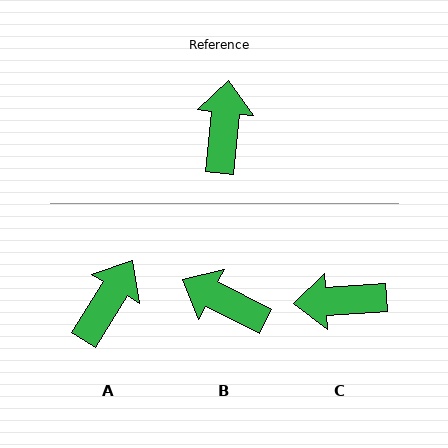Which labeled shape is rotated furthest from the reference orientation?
C, about 100 degrees away.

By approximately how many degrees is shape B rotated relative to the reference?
Approximately 69 degrees counter-clockwise.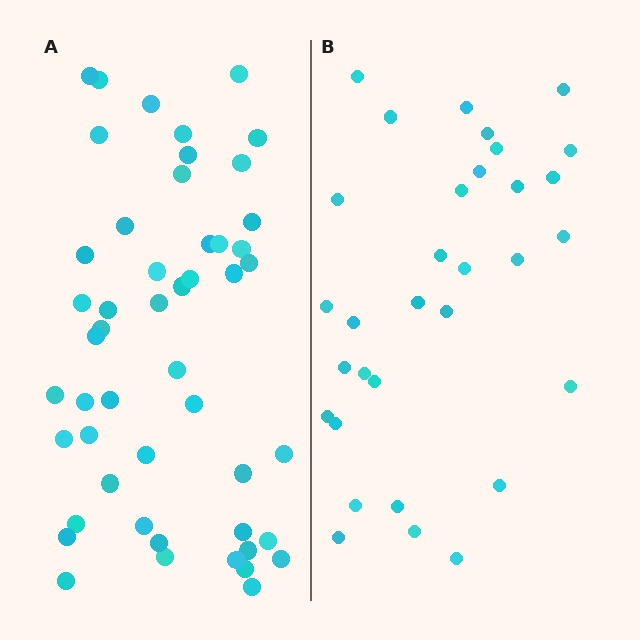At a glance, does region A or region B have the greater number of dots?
Region A (the left region) has more dots.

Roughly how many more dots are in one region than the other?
Region A has approximately 20 more dots than region B.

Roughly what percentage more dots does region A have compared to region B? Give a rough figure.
About 55% more.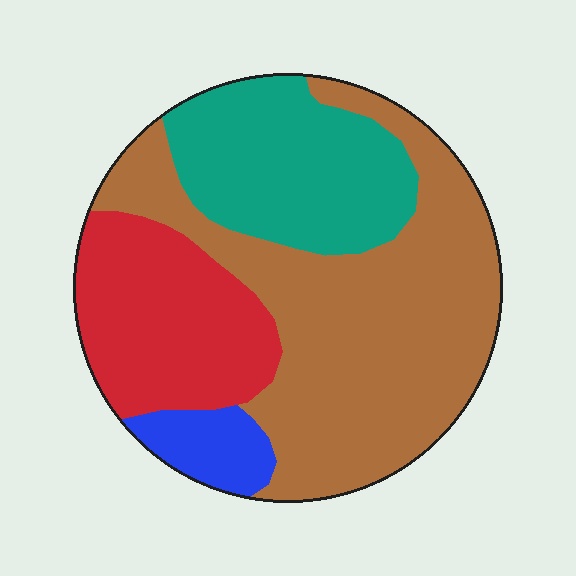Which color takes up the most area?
Brown, at roughly 50%.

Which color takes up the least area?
Blue, at roughly 5%.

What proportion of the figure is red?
Red covers about 20% of the figure.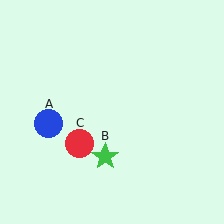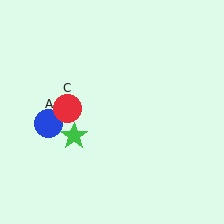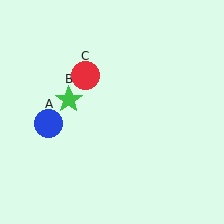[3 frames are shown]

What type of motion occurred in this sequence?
The green star (object B), red circle (object C) rotated clockwise around the center of the scene.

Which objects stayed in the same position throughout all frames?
Blue circle (object A) remained stationary.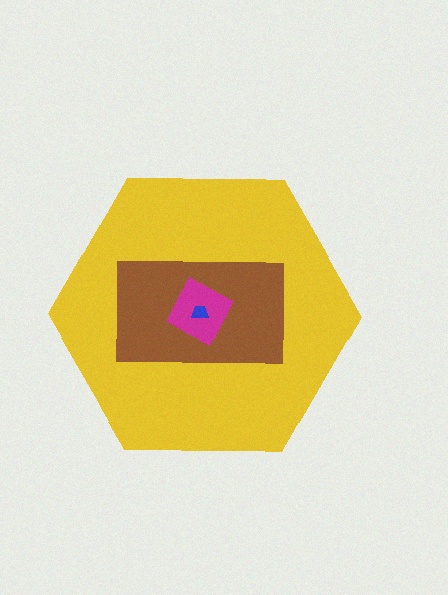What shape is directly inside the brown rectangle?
The magenta diamond.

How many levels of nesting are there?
4.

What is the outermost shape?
The yellow hexagon.